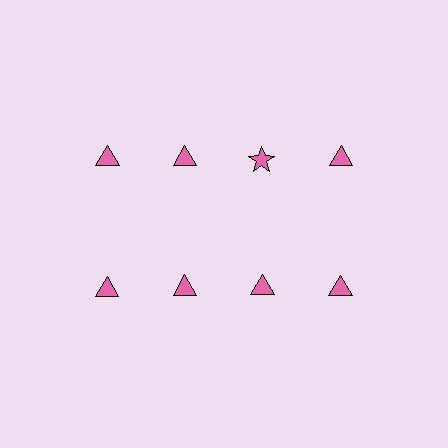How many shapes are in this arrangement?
There are 8 shapes arranged in a grid pattern.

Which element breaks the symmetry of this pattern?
The pink star in the top row, center column breaks the symmetry. All other shapes are pink triangles.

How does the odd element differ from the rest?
It has a different shape: star instead of triangle.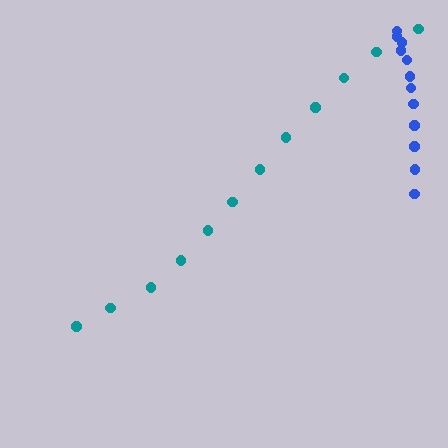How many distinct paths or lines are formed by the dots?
There are 2 distinct paths.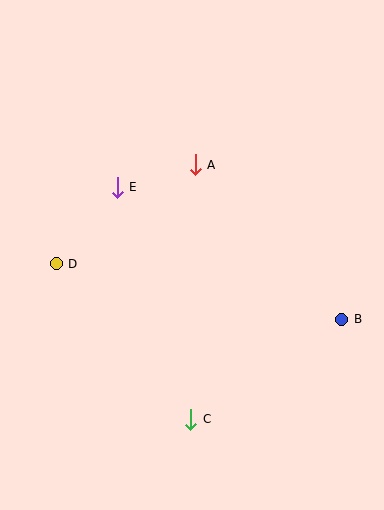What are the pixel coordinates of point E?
Point E is at (117, 187).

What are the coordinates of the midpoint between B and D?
The midpoint between B and D is at (199, 291).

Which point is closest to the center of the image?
Point A at (195, 165) is closest to the center.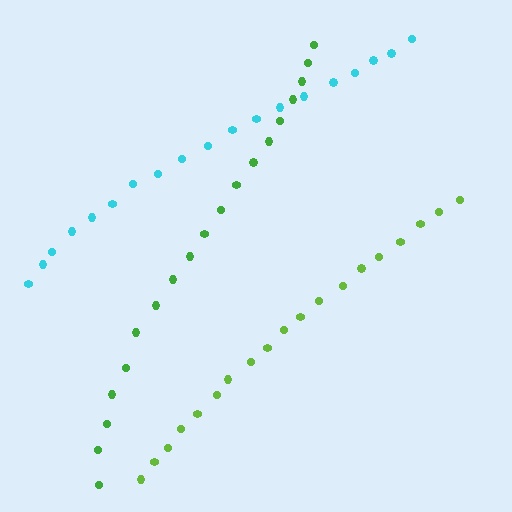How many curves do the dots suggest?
There are 3 distinct paths.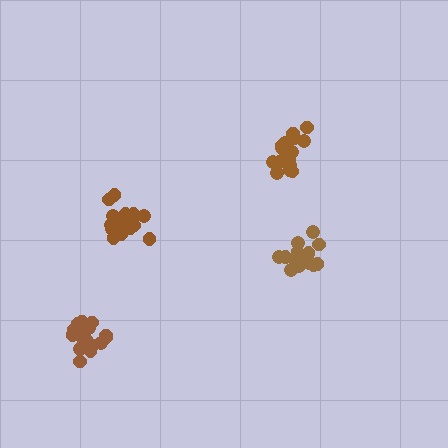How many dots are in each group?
Group 1: 20 dots, Group 2: 17 dots, Group 3: 20 dots, Group 4: 19 dots (76 total).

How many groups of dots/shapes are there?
There are 4 groups.